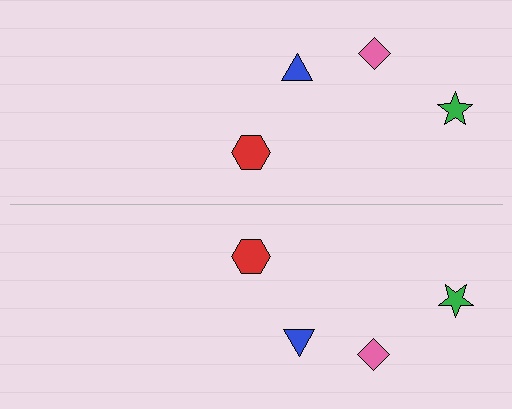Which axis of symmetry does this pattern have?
The pattern has a horizontal axis of symmetry running through the center of the image.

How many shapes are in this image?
There are 8 shapes in this image.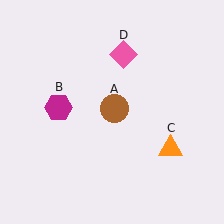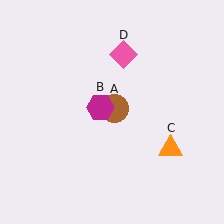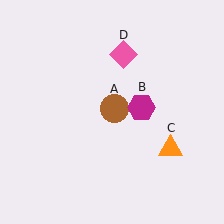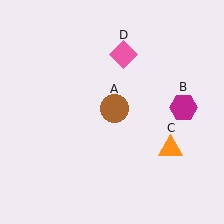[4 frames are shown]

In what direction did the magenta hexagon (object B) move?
The magenta hexagon (object B) moved right.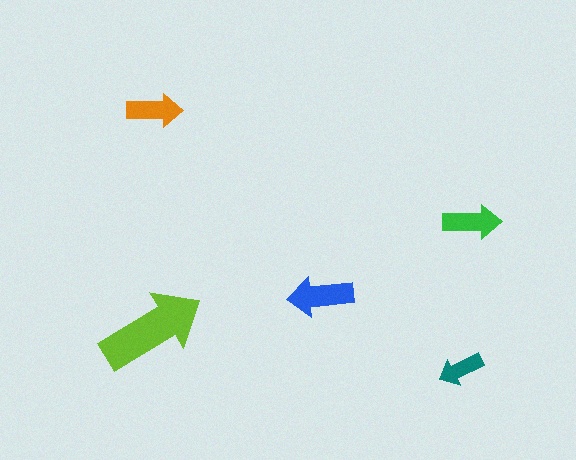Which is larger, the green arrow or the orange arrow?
The green one.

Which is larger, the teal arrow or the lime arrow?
The lime one.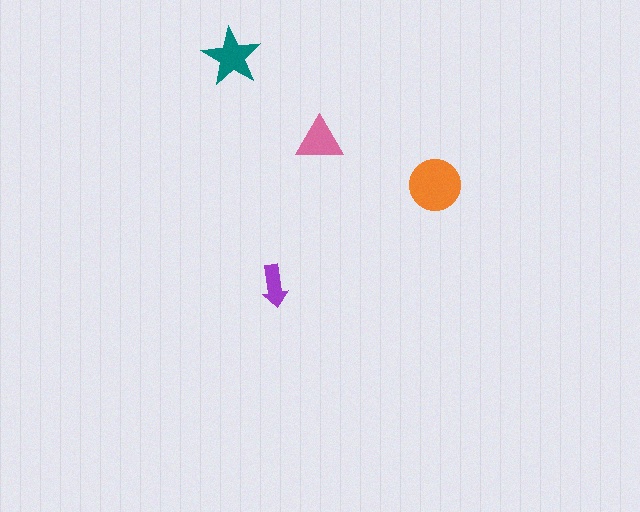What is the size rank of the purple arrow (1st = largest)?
4th.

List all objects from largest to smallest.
The orange circle, the teal star, the pink triangle, the purple arrow.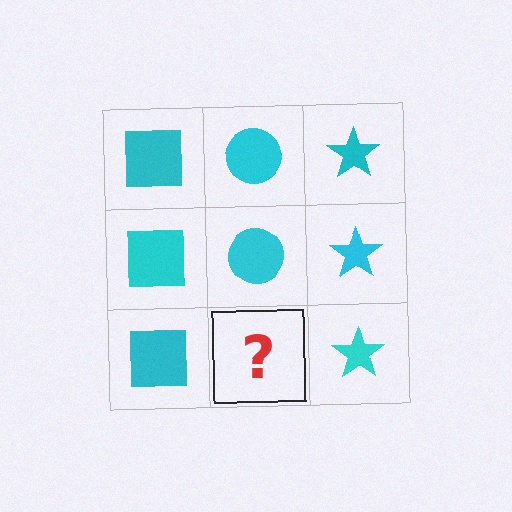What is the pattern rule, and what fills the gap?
The rule is that each column has a consistent shape. The gap should be filled with a cyan circle.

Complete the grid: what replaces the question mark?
The question mark should be replaced with a cyan circle.